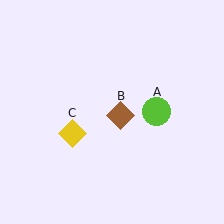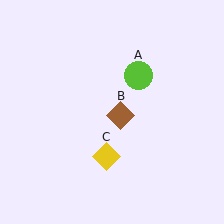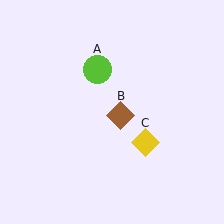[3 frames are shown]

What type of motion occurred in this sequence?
The lime circle (object A), yellow diamond (object C) rotated counterclockwise around the center of the scene.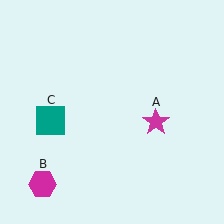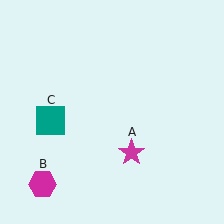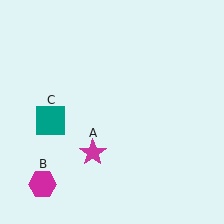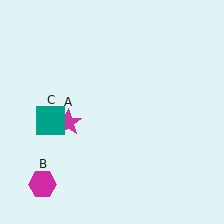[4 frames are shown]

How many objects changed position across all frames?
1 object changed position: magenta star (object A).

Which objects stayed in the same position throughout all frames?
Magenta hexagon (object B) and teal square (object C) remained stationary.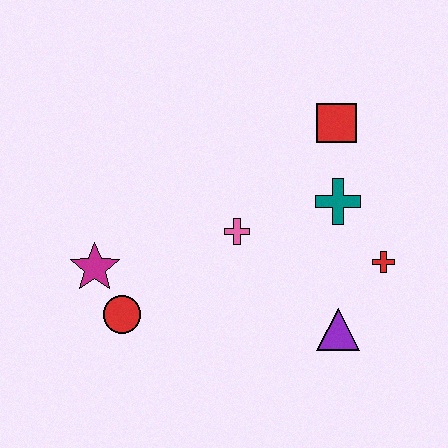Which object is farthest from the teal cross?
The magenta star is farthest from the teal cross.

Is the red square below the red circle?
No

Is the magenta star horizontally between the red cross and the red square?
No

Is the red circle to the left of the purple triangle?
Yes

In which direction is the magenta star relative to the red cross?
The magenta star is to the left of the red cross.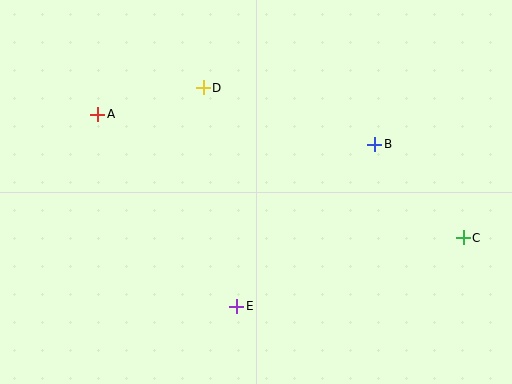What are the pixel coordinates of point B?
Point B is at (375, 144).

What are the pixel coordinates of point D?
Point D is at (203, 88).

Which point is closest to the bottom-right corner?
Point C is closest to the bottom-right corner.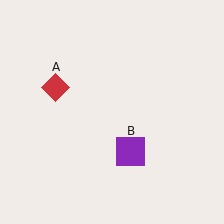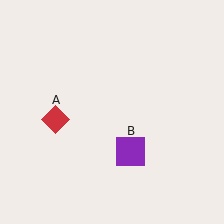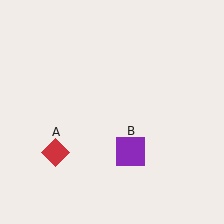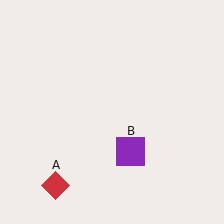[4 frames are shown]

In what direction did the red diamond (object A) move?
The red diamond (object A) moved down.